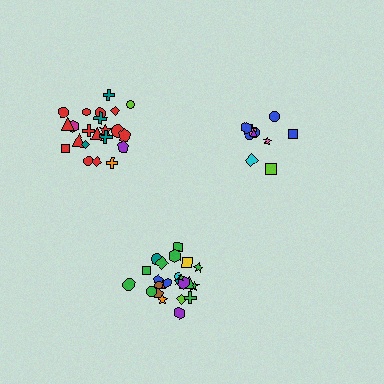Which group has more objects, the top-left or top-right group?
The top-left group.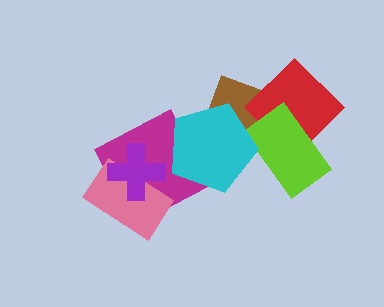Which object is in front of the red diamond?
The lime rectangle is in front of the red diamond.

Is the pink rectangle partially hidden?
Yes, it is partially covered by another shape.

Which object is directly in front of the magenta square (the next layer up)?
The pink rectangle is directly in front of the magenta square.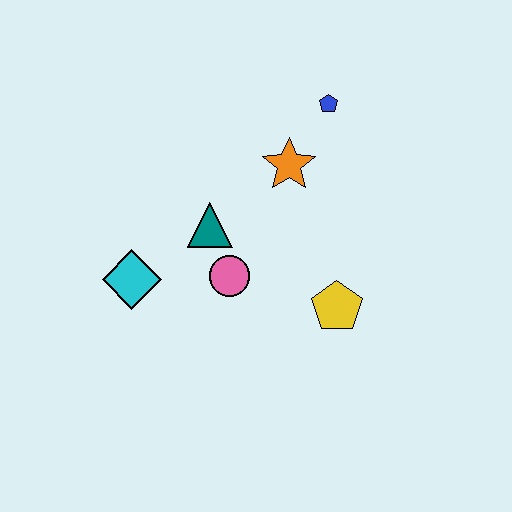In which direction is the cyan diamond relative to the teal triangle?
The cyan diamond is to the left of the teal triangle.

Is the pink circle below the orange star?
Yes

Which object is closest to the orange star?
The blue pentagon is closest to the orange star.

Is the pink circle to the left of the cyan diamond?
No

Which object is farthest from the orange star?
The cyan diamond is farthest from the orange star.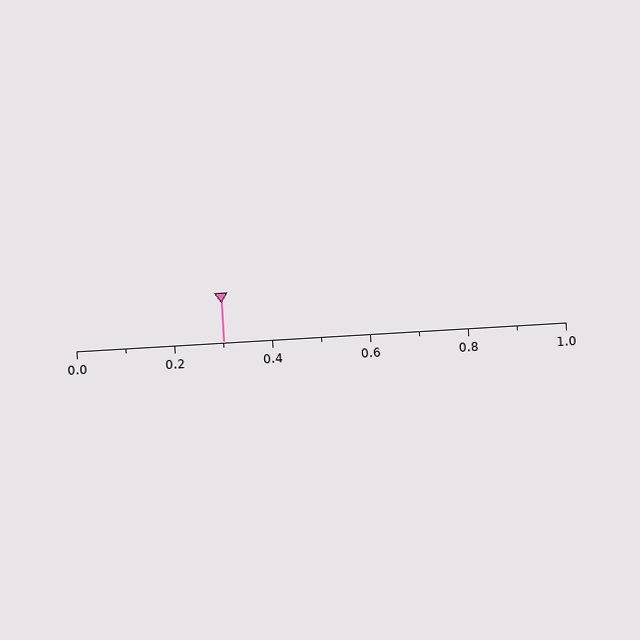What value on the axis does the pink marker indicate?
The marker indicates approximately 0.3.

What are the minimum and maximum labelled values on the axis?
The axis runs from 0.0 to 1.0.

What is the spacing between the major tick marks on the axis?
The major ticks are spaced 0.2 apart.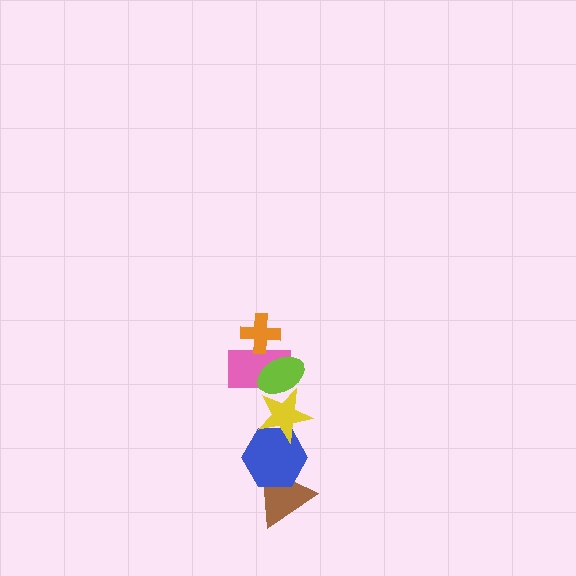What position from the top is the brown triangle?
The brown triangle is 6th from the top.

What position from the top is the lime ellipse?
The lime ellipse is 2nd from the top.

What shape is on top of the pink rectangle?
The lime ellipse is on top of the pink rectangle.